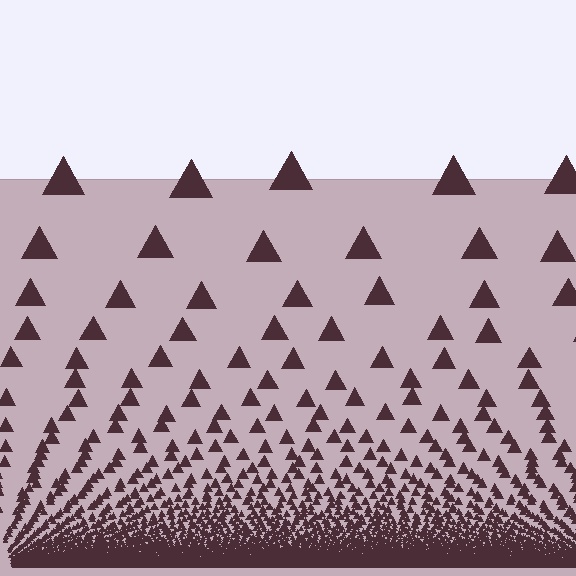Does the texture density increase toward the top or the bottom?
Density increases toward the bottom.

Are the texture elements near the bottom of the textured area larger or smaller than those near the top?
Smaller. The gradient is inverted — elements near the bottom are smaller and denser.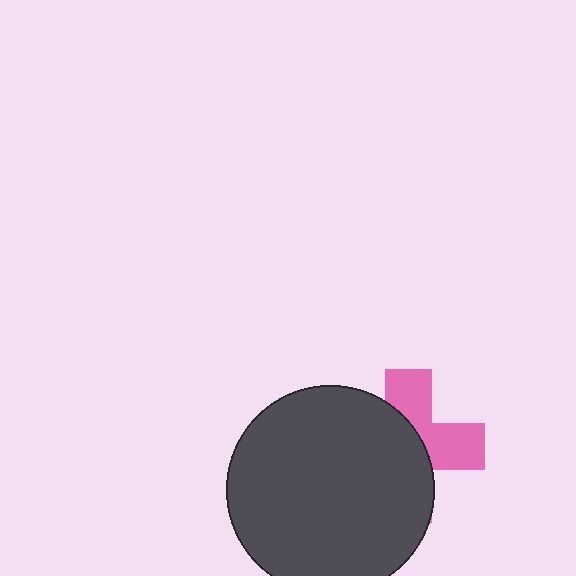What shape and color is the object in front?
The object in front is a dark gray circle.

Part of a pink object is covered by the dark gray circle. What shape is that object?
It is a cross.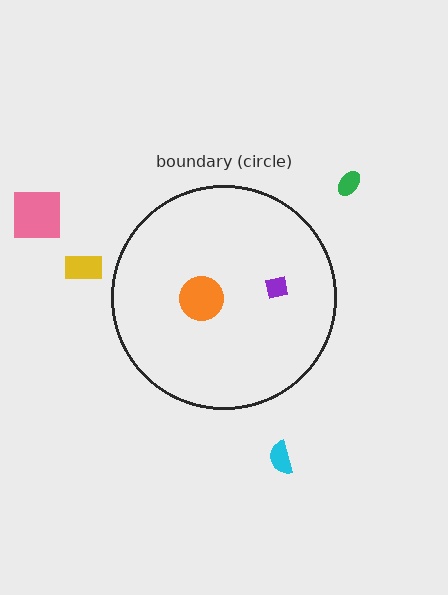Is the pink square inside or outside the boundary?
Outside.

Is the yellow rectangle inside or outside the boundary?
Outside.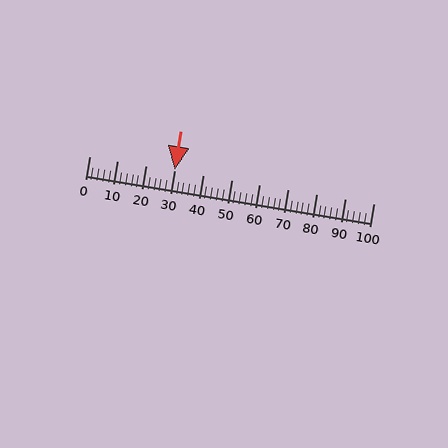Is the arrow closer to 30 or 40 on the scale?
The arrow is closer to 30.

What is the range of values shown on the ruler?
The ruler shows values from 0 to 100.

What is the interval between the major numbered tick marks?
The major tick marks are spaced 10 units apart.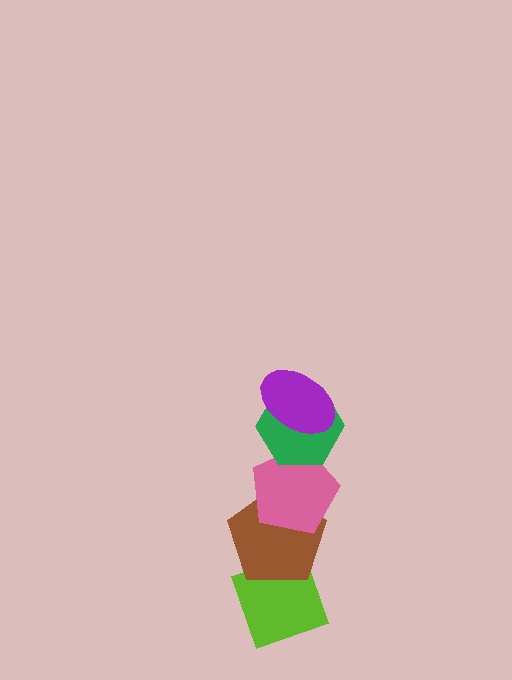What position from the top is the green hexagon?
The green hexagon is 2nd from the top.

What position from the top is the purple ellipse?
The purple ellipse is 1st from the top.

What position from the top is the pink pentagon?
The pink pentagon is 3rd from the top.